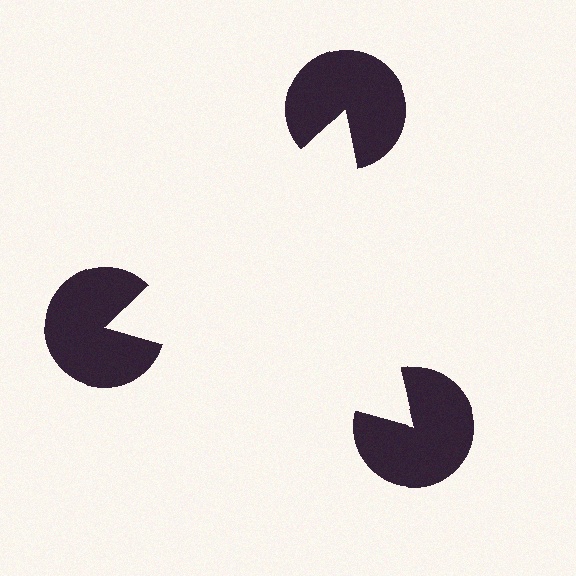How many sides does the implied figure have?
3 sides.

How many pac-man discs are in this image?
There are 3 — one at each vertex of the illusory triangle.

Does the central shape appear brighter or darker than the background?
It typically appears slightly brighter than the background, even though no actual brightness change is drawn.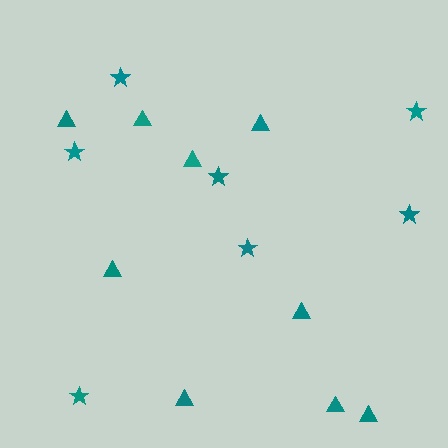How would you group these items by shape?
There are 2 groups: one group of stars (7) and one group of triangles (9).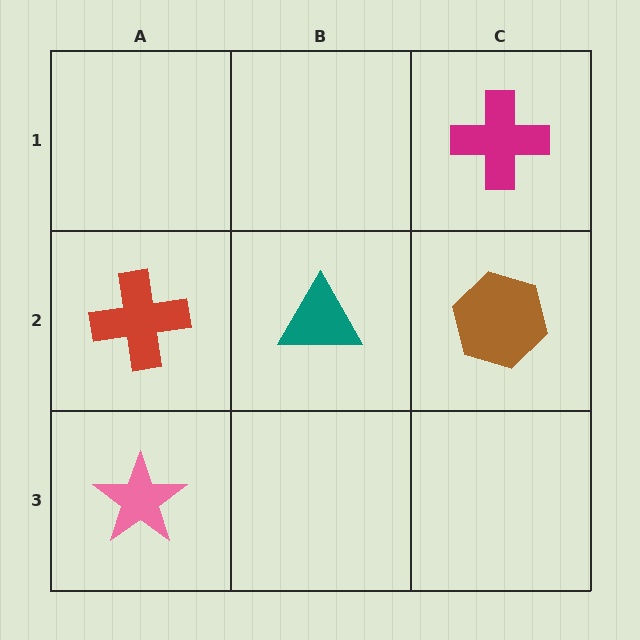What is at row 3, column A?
A pink star.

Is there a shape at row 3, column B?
No, that cell is empty.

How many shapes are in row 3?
1 shape.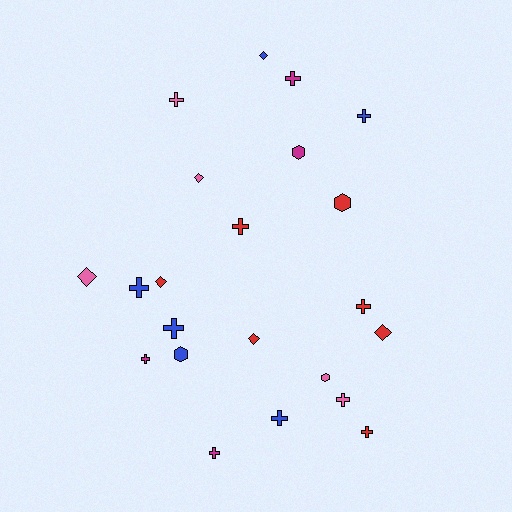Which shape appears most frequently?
Cross, with 12 objects.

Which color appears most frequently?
Red, with 7 objects.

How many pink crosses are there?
There are 2 pink crosses.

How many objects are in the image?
There are 22 objects.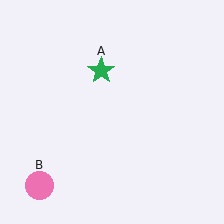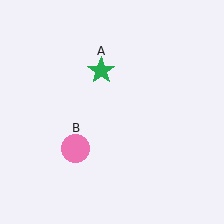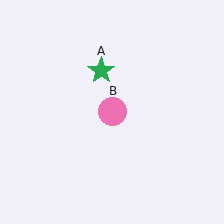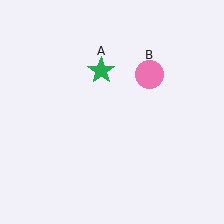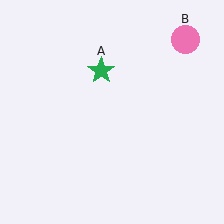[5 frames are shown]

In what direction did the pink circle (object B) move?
The pink circle (object B) moved up and to the right.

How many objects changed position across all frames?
1 object changed position: pink circle (object B).